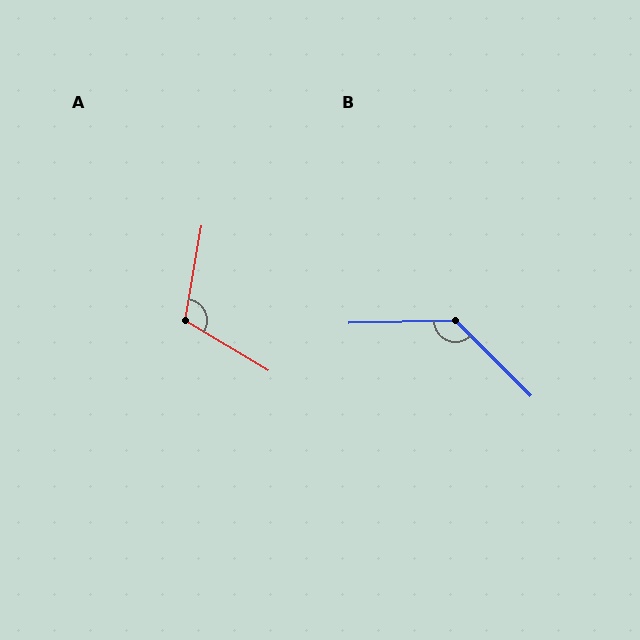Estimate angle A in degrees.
Approximately 111 degrees.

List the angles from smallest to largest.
A (111°), B (134°).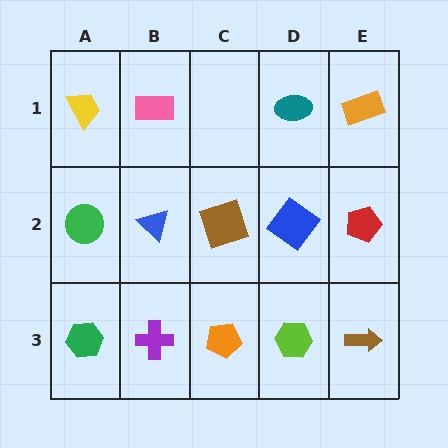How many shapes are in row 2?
5 shapes.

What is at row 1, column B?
A pink rectangle.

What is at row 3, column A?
A green hexagon.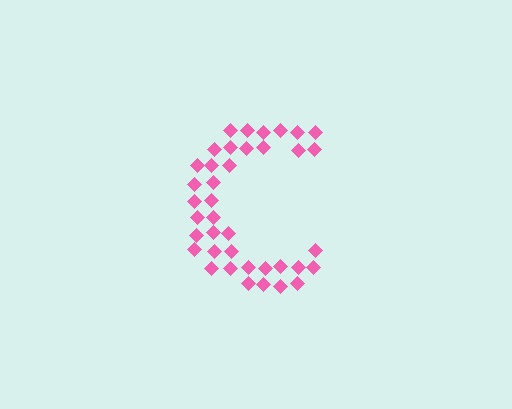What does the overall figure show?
The overall figure shows the letter C.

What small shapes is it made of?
It is made of small diamonds.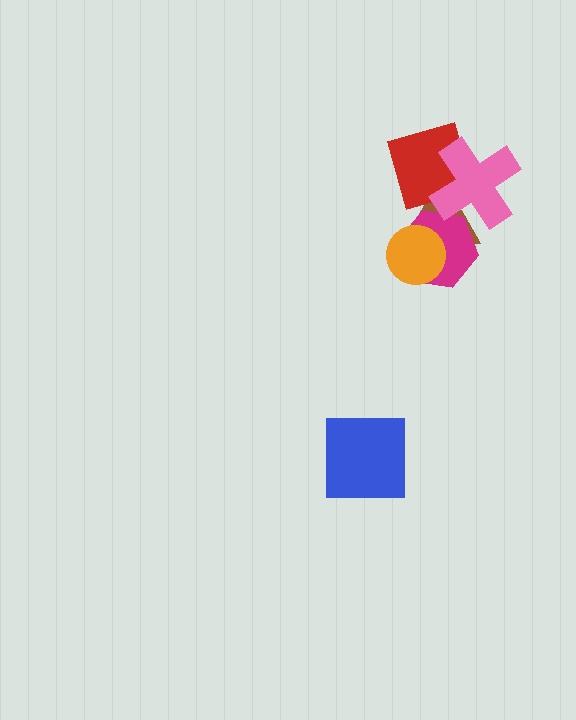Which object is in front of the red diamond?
The pink cross is in front of the red diamond.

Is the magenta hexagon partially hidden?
Yes, it is partially covered by another shape.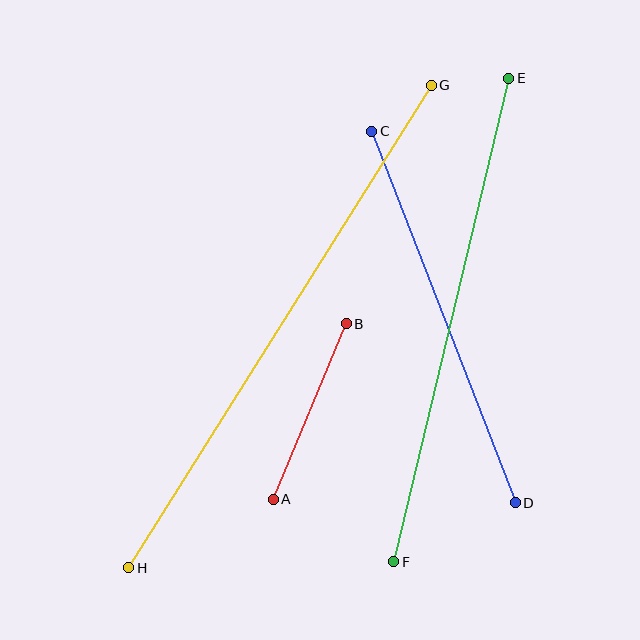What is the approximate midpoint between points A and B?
The midpoint is at approximately (310, 411) pixels.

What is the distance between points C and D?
The distance is approximately 399 pixels.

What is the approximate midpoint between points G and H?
The midpoint is at approximately (280, 326) pixels.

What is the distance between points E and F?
The distance is approximately 497 pixels.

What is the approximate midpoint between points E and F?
The midpoint is at approximately (451, 320) pixels.